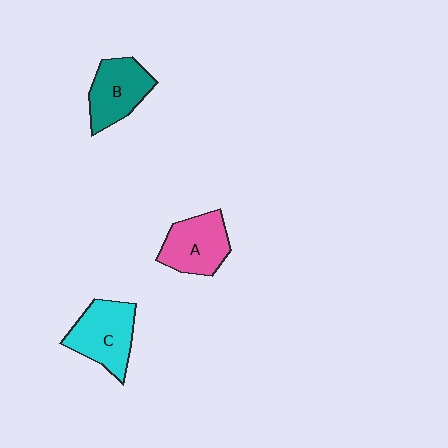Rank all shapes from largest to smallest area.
From largest to smallest: C (cyan), A (pink), B (teal).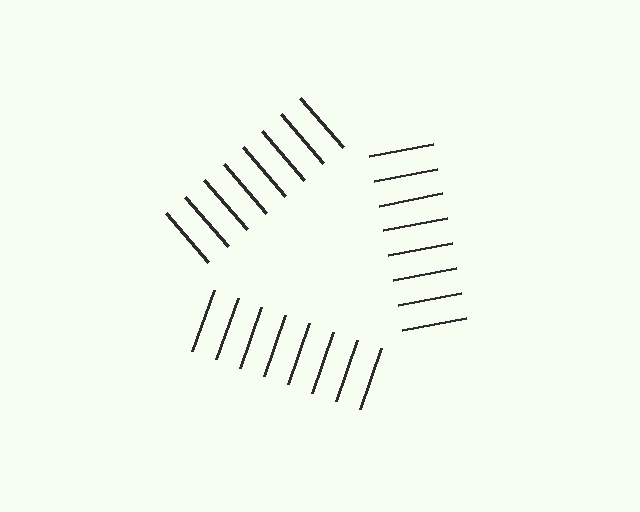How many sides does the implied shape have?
3 sides — the line-ends trace a triangle.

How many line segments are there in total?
24 — 8 along each of the 3 edges.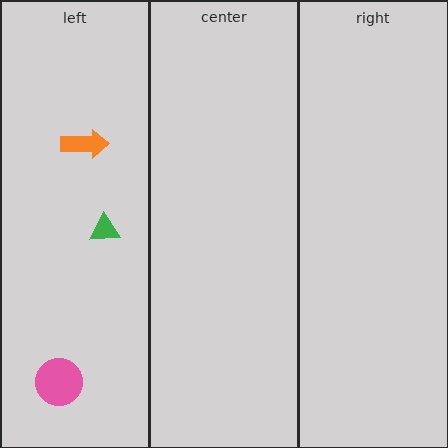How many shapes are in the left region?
3.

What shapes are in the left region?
The pink circle, the orange arrow, the green triangle.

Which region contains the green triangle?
The left region.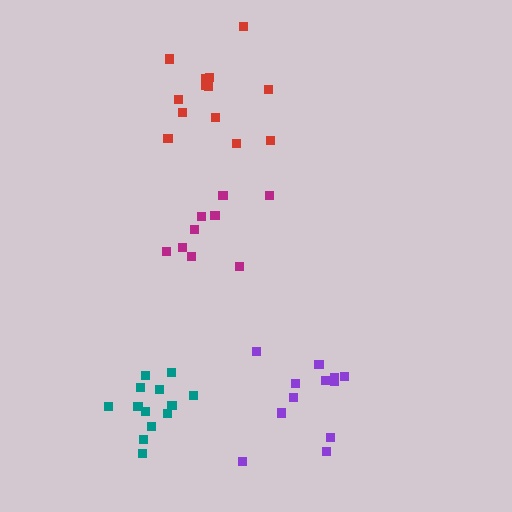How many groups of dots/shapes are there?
There are 4 groups.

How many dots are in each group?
Group 1: 9 dots, Group 2: 13 dots, Group 3: 13 dots, Group 4: 12 dots (47 total).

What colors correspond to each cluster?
The clusters are colored: magenta, teal, red, purple.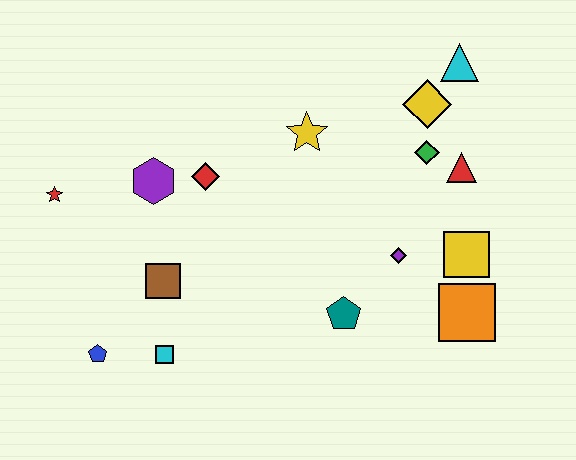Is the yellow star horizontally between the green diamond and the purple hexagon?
Yes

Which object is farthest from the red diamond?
The orange square is farthest from the red diamond.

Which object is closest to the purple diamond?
The yellow square is closest to the purple diamond.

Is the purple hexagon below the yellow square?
No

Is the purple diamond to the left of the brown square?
No